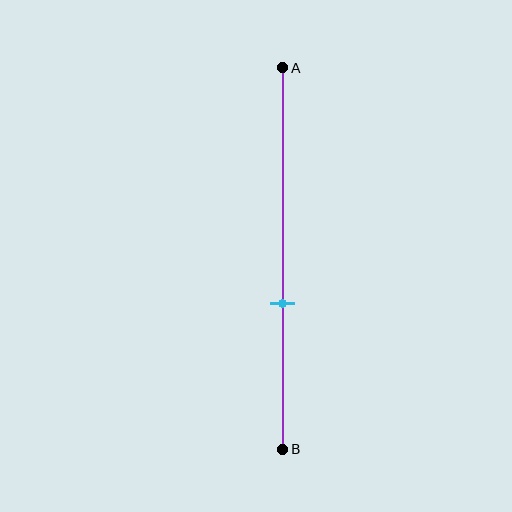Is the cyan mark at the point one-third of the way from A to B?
No, the mark is at about 60% from A, not at the 33% one-third point.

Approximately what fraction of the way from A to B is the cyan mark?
The cyan mark is approximately 60% of the way from A to B.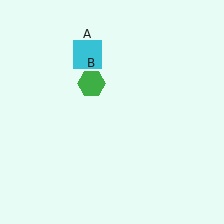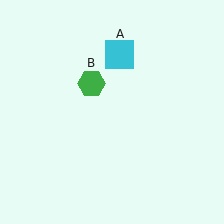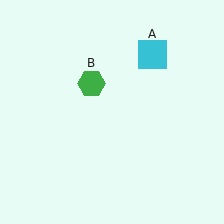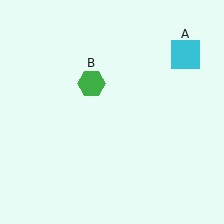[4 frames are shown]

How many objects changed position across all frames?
1 object changed position: cyan square (object A).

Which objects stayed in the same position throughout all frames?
Green hexagon (object B) remained stationary.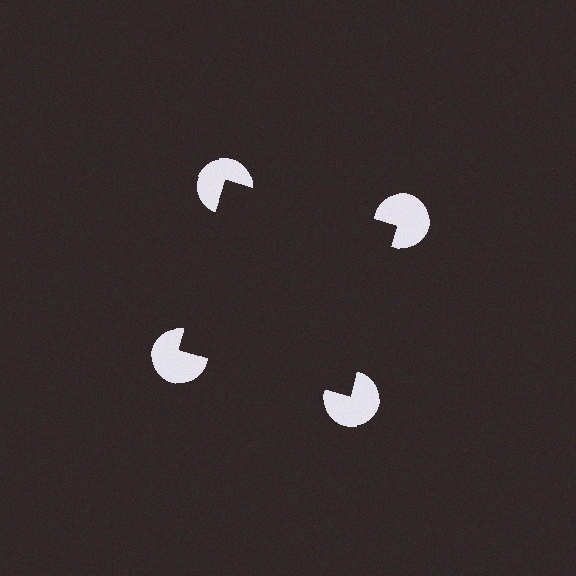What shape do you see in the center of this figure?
An illusory square — its edges are inferred from the aligned wedge cuts in the pac-man discs, not physically drawn.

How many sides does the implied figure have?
4 sides.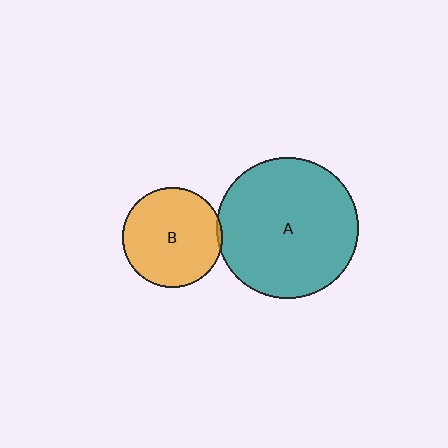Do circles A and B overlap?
Yes.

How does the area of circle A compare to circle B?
Approximately 2.0 times.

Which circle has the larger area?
Circle A (teal).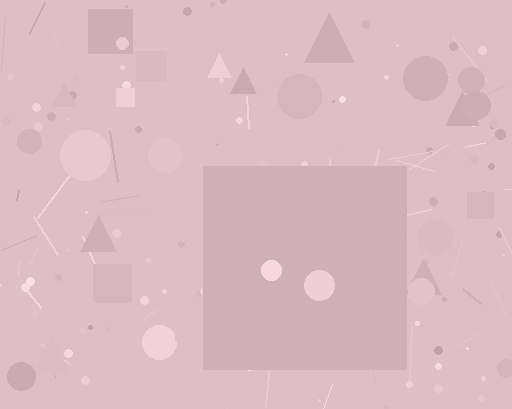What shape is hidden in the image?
A square is hidden in the image.